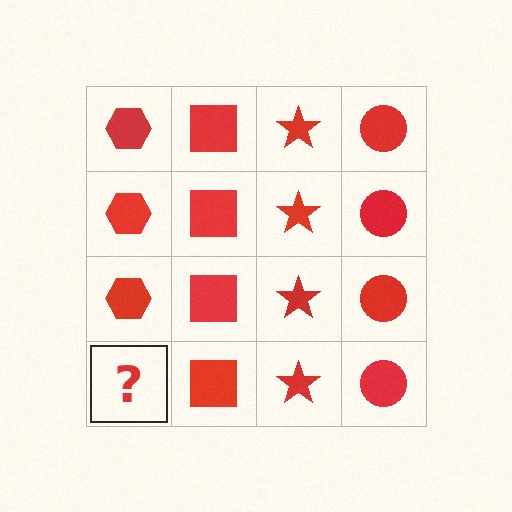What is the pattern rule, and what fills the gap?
The rule is that each column has a consistent shape. The gap should be filled with a red hexagon.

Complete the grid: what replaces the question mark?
The question mark should be replaced with a red hexagon.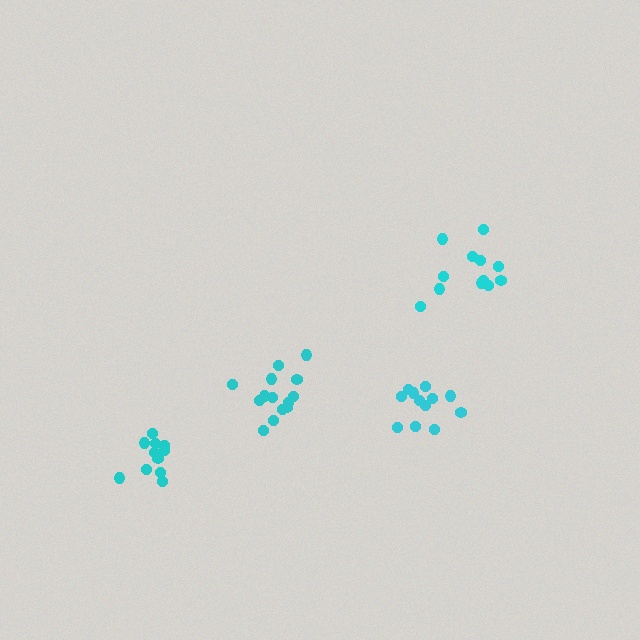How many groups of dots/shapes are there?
There are 4 groups.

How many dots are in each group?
Group 1: 14 dots, Group 2: 11 dots, Group 3: 12 dots, Group 4: 12 dots (49 total).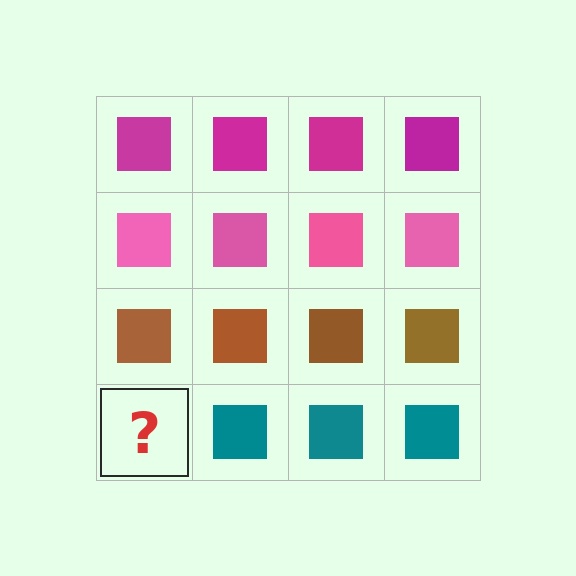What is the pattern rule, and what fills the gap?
The rule is that each row has a consistent color. The gap should be filled with a teal square.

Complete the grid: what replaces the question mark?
The question mark should be replaced with a teal square.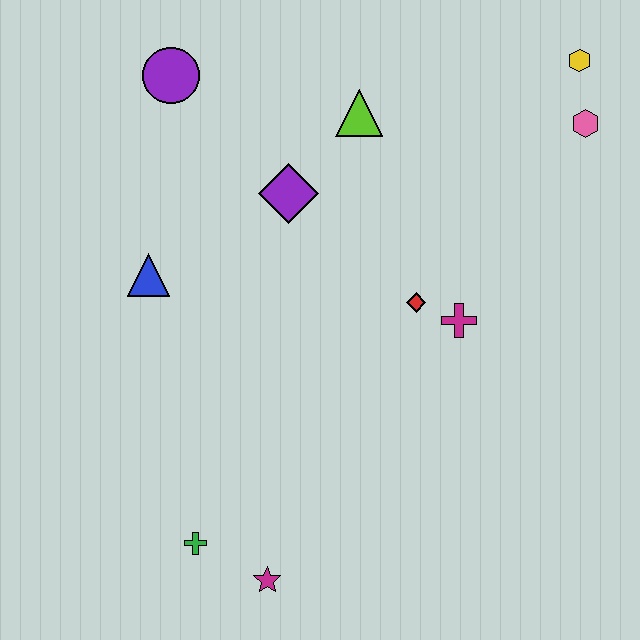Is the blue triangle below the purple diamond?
Yes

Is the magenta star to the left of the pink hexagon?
Yes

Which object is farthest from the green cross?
The yellow hexagon is farthest from the green cross.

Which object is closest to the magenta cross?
The red diamond is closest to the magenta cross.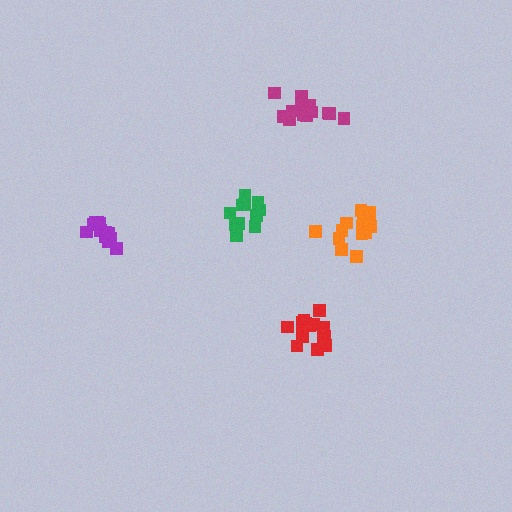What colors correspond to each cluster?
The clusters are colored: green, red, purple, orange, magenta.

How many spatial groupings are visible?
There are 5 spatial groupings.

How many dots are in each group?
Group 1: 11 dots, Group 2: 15 dots, Group 3: 13 dots, Group 4: 14 dots, Group 5: 15 dots (68 total).